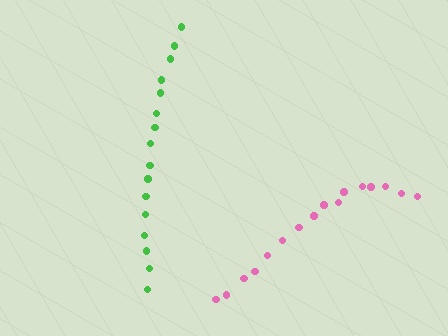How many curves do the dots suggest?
There are 2 distinct paths.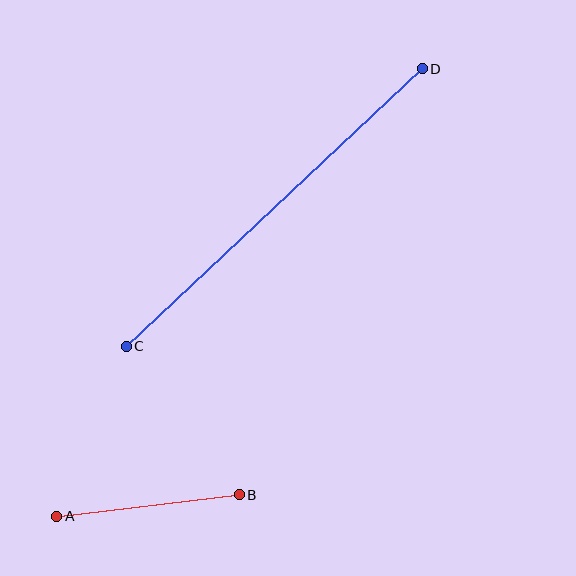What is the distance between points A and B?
The distance is approximately 184 pixels.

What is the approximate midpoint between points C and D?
The midpoint is at approximately (274, 208) pixels.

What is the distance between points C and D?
The distance is approximately 406 pixels.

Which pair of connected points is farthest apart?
Points C and D are farthest apart.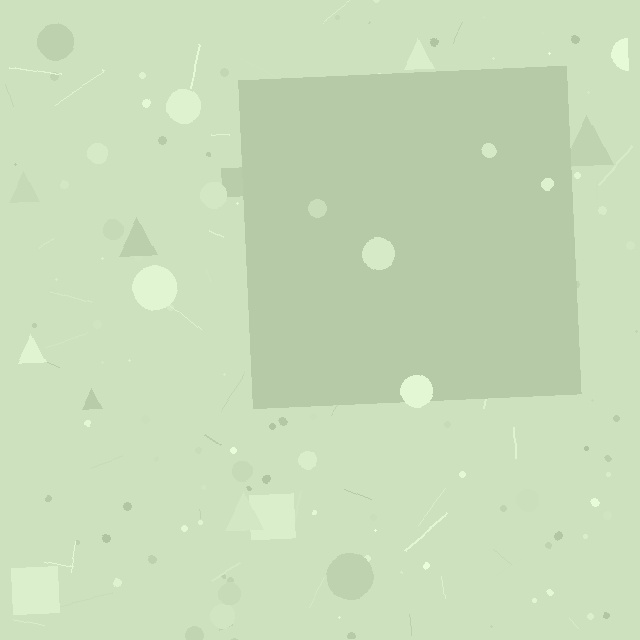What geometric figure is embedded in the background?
A square is embedded in the background.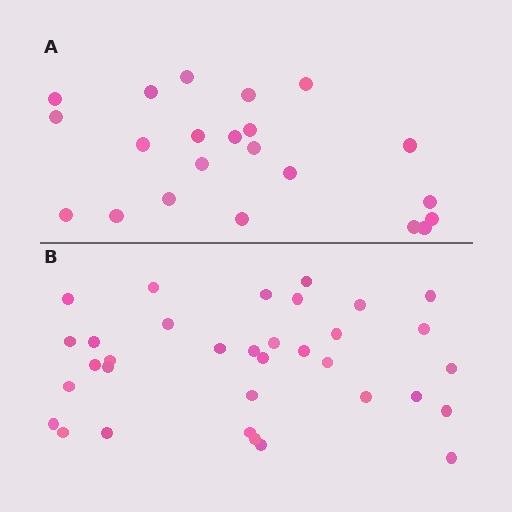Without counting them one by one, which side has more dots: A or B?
Region B (the bottom region) has more dots.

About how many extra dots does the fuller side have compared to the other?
Region B has roughly 12 or so more dots than region A.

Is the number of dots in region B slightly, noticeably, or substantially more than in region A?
Region B has substantially more. The ratio is roughly 1.5 to 1.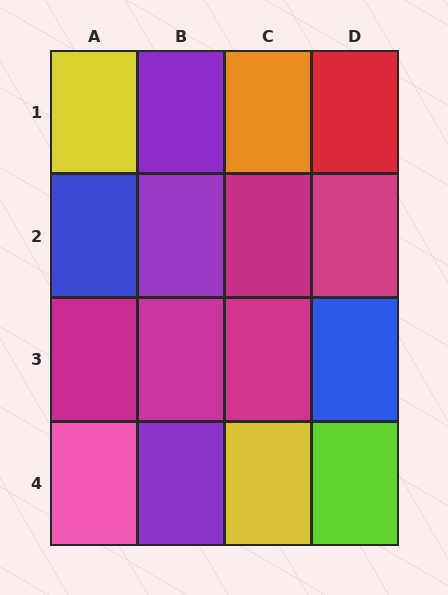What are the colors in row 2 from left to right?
Blue, purple, magenta, magenta.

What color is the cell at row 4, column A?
Pink.